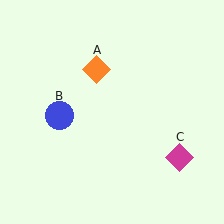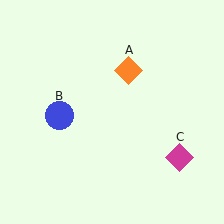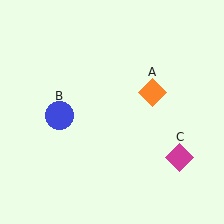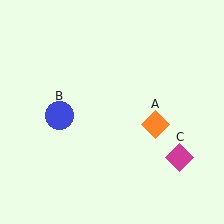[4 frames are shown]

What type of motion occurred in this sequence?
The orange diamond (object A) rotated clockwise around the center of the scene.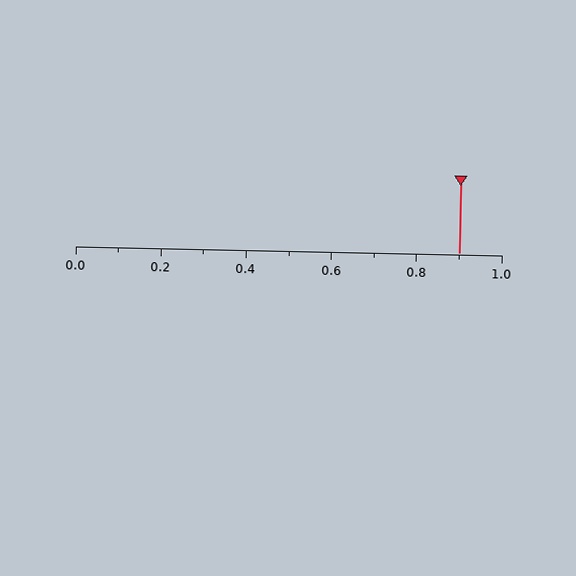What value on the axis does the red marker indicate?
The marker indicates approximately 0.9.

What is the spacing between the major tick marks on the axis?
The major ticks are spaced 0.2 apart.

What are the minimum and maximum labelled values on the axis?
The axis runs from 0.0 to 1.0.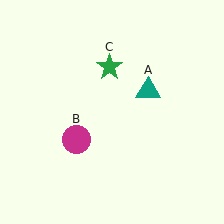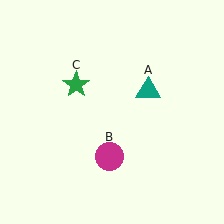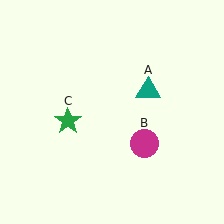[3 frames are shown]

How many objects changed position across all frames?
2 objects changed position: magenta circle (object B), green star (object C).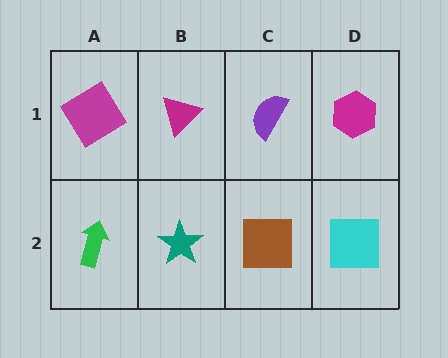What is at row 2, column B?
A teal star.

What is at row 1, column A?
A magenta diamond.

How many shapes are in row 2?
4 shapes.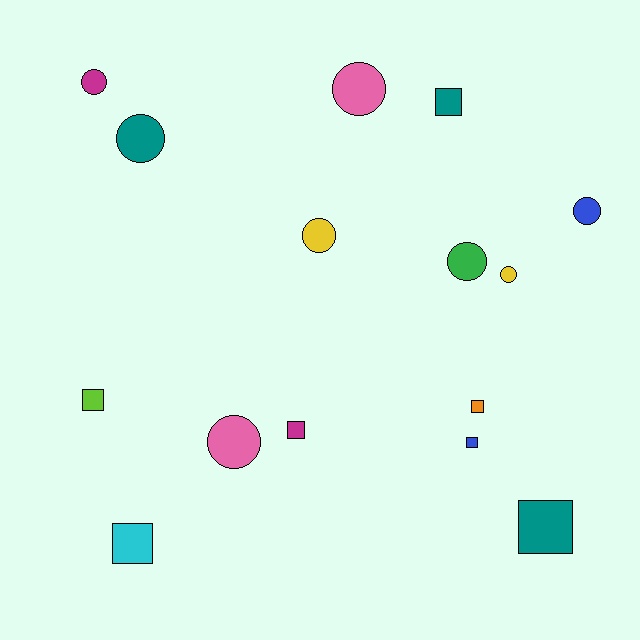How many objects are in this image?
There are 15 objects.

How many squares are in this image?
There are 7 squares.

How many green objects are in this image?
There is 1 green object.